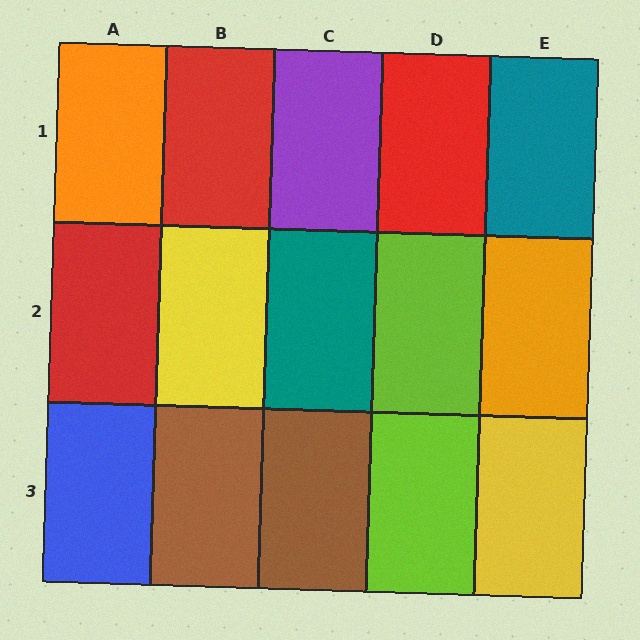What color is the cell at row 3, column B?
Brown.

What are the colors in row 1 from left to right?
Orange, red, purple, red, teal.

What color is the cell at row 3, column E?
Yellow.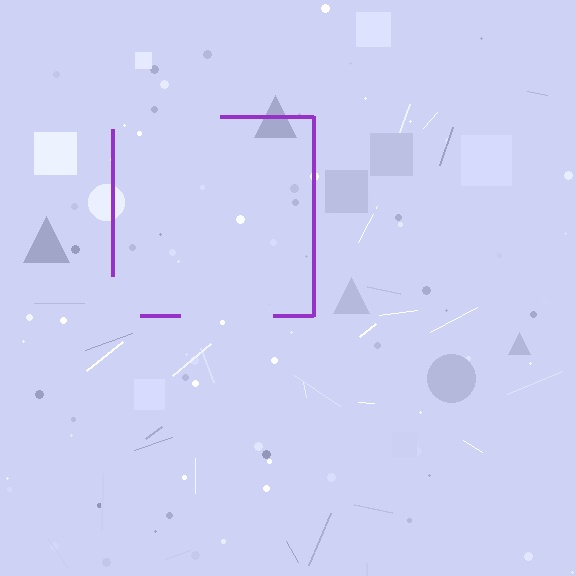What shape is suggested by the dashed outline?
The dashed outline suggests a square.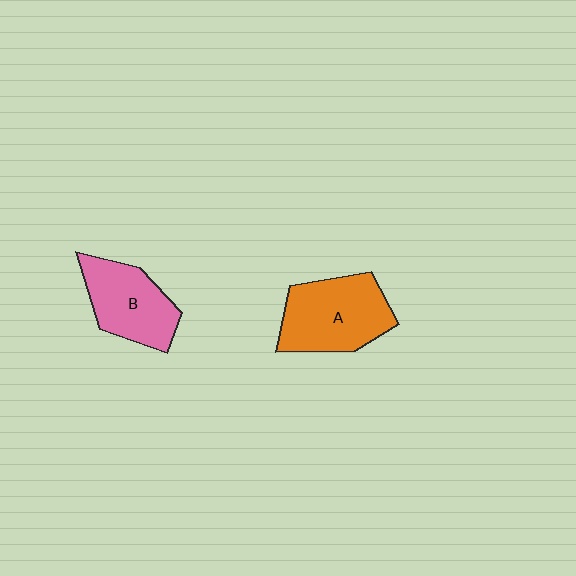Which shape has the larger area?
Shape A (orange).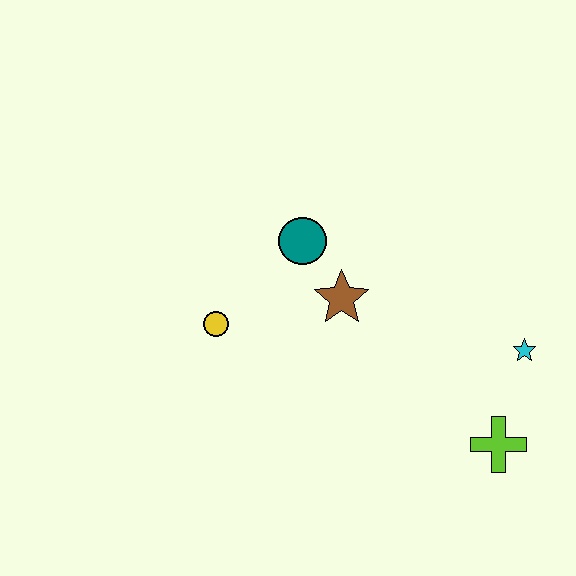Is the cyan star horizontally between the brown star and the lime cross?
No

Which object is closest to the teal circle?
The brown star is closest to the teal circle.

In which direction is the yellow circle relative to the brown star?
The yellow circle is to the left of the brown star.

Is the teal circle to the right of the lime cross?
No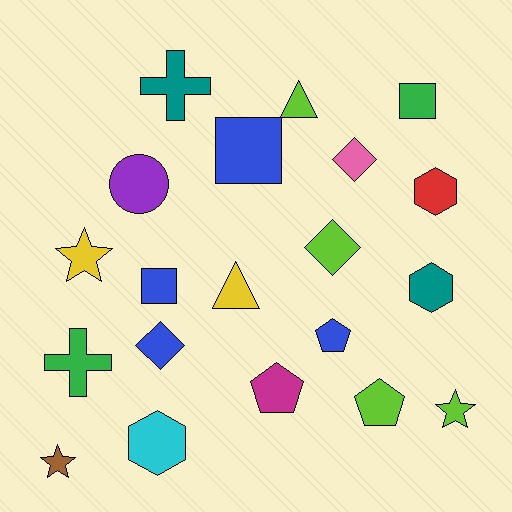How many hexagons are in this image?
There are 3 hexagons.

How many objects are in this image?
There are 20 objects.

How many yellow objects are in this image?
There are 2 yellow objects.